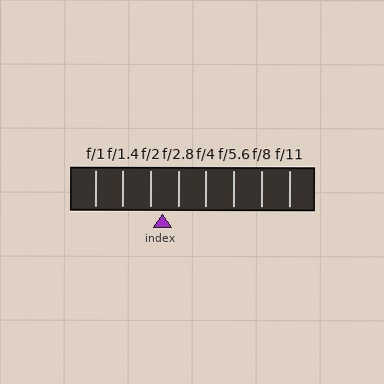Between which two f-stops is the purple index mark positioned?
The index mark is between f/2 and f/2.8.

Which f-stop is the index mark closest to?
The index mark is closest to f/2.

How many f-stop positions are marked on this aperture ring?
There are 8 f-stop positions marked.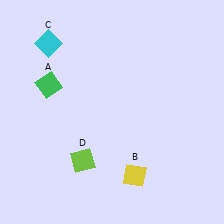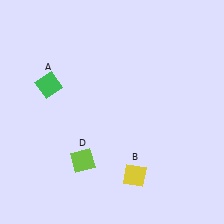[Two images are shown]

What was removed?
The cyan diamond (C) was removed in Image 2.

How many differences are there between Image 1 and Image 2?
There is 1 difference between the two images.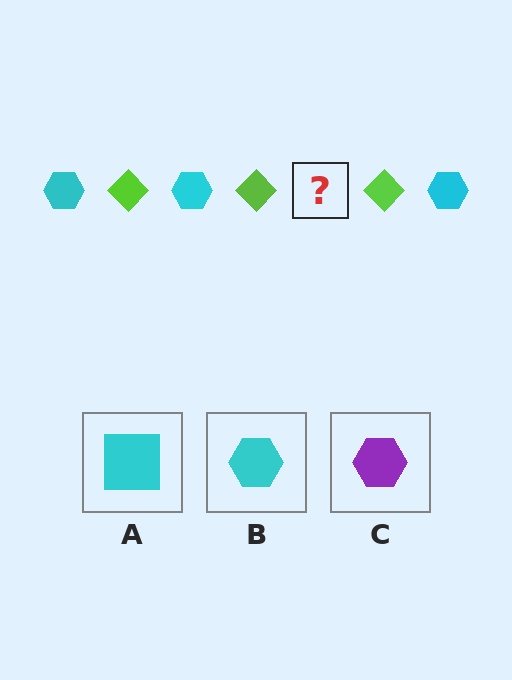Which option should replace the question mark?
Option B.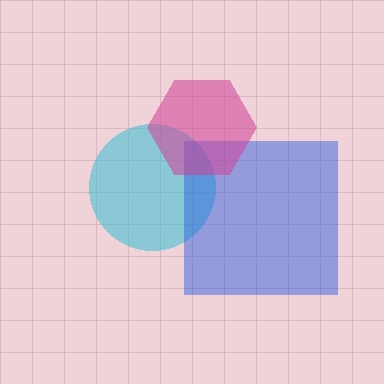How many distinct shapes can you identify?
There are 3 distinct shapes: a cyan circle, a blue square, a magenta hexagon.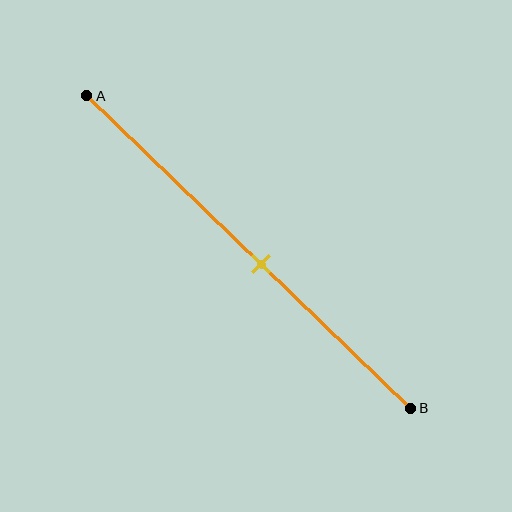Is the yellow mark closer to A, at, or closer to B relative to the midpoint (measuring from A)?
The yellow mark is closer to point B than the midpoint of segment AB.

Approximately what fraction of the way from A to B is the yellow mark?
The yellow mark is approximately 55% of the way from A to B.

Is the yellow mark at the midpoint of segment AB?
No, the mark is at about 55% from A, not at the 50% midpoint.